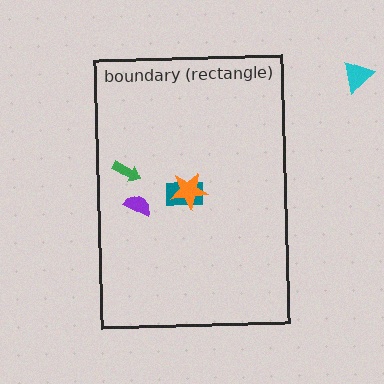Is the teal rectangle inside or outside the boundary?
Inside.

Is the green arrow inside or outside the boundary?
Inside.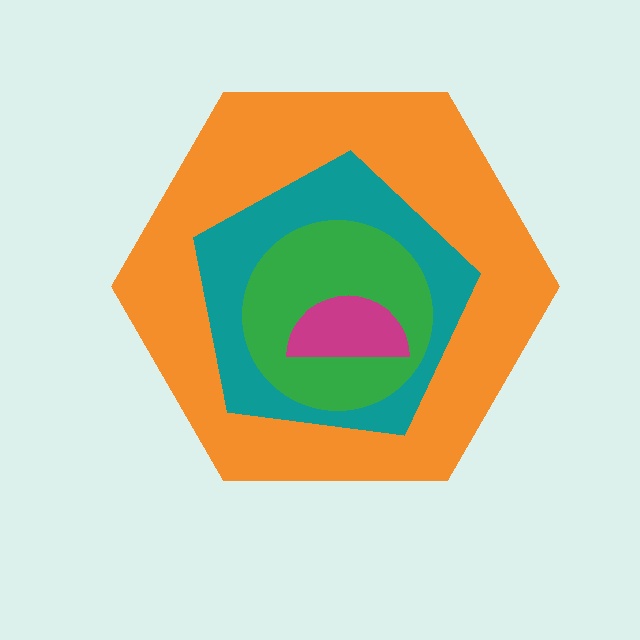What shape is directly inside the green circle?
The magenta semicircle.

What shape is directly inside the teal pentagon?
The green circle.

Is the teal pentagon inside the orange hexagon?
Yes.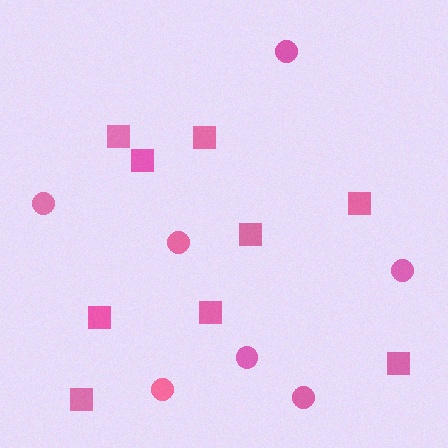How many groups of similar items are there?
There are 2 groups: one group of circles (7) and one group of squares (9).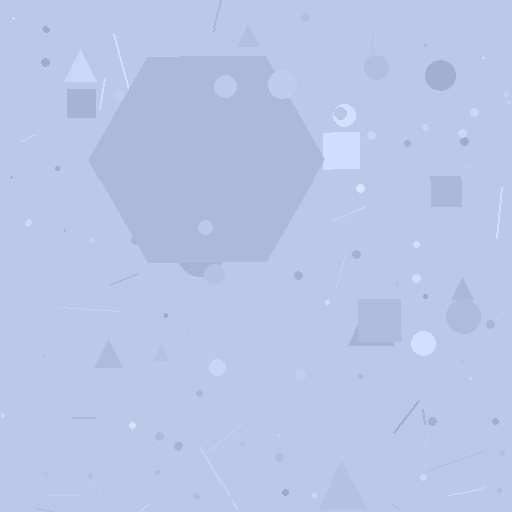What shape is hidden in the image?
A hexagon is hidden in the image.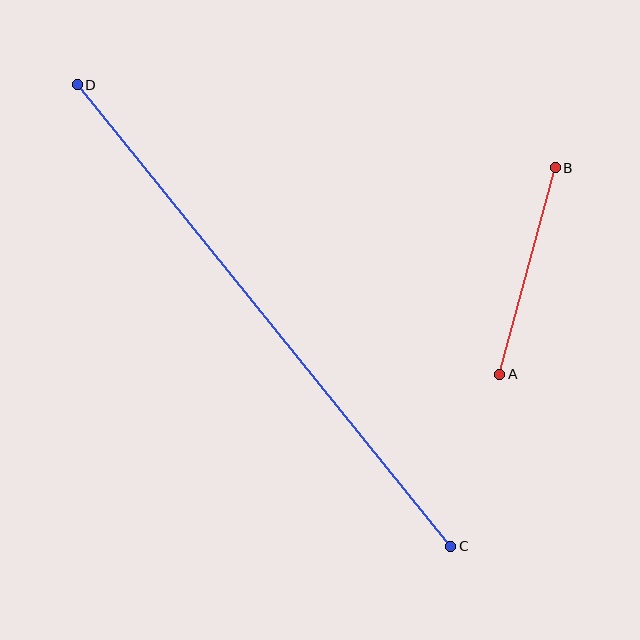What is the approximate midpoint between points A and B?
The midpoint is at approximately (528, 271) pixels.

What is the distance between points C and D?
The distance is approximately 593 pixels.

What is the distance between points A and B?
The distance is approximately 214 pixels.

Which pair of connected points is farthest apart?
Points C and D are farthest apart.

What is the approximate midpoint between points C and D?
The midpoint is at approximately (264, 316) pixels.